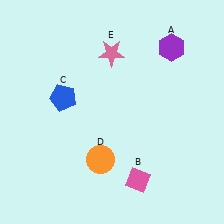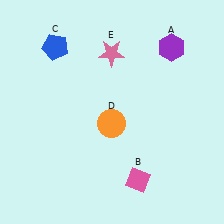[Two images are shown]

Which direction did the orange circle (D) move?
The orange circle (D) moved up.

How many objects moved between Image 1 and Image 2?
2 objects moved between the two images.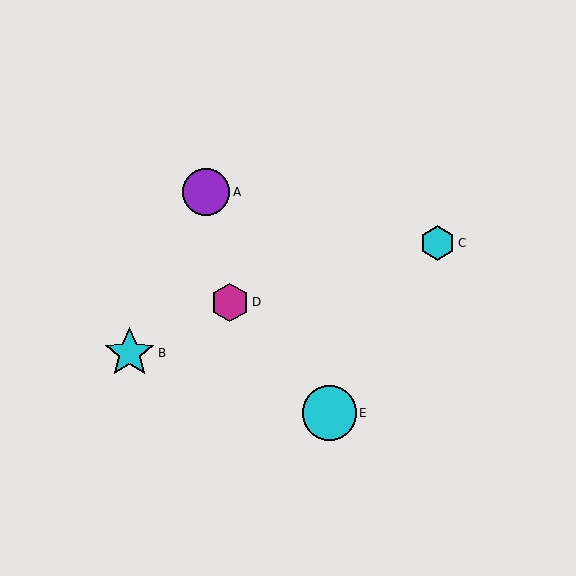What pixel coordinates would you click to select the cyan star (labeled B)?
Click at (129, 353) to select the cyan star B.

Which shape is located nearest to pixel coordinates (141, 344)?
The cyan star (labeled B) at (129, 353) is nearest to that location.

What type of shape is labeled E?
Shape E is a cyan circle.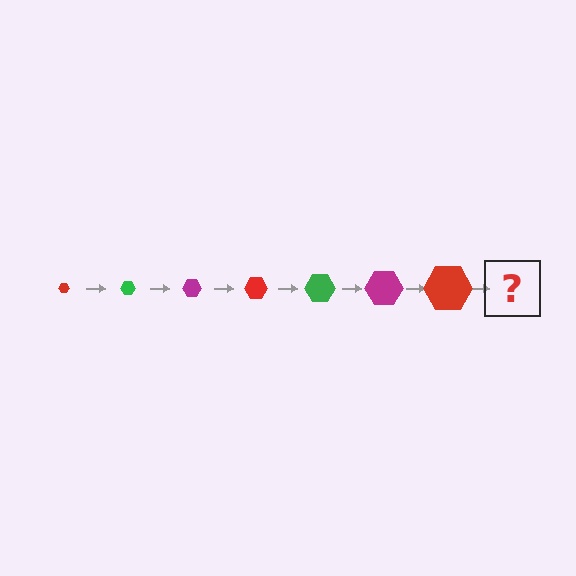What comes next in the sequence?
The next element should be a green hexagon, larger than the previous one.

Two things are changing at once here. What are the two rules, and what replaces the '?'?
The two rules are that the hexagon grows larger each step and the color cycles through red, green, and magenta. The '?' should be a green hexagon, larger than the previous one.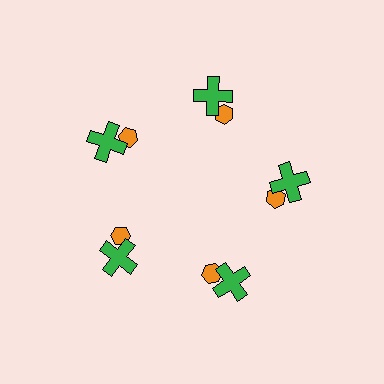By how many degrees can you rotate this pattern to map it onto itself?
The pattern maps onto itself every 72 degrees of rotation.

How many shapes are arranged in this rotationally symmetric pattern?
There are 10 shapes, arranged in 5 groups of 2.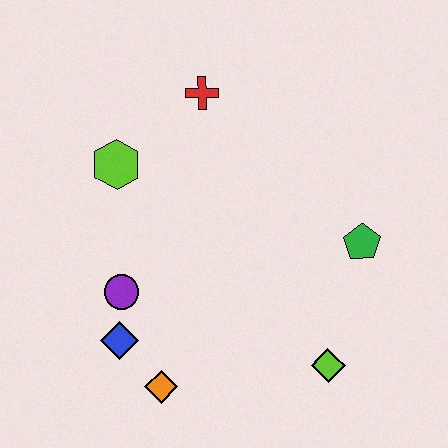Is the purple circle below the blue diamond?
No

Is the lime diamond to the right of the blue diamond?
Yes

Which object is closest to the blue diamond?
The purple circle is closest to the blue diamond.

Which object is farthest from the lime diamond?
The red cross is farthest from the lime diamond.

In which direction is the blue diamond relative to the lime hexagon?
The blue diamond is below the lime hexagon.